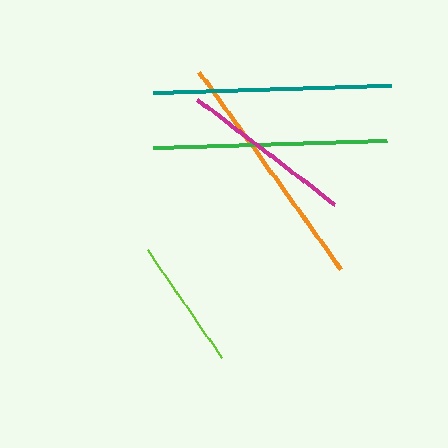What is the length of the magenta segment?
The magenta segment is approximately 172 pixels long.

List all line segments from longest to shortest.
From longest to shortest: orange, teal, green, magenta, lime.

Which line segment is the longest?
The orange line is the longest at approximately 244 pixels.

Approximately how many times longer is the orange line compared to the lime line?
The orange line is approximately 1.9 times the length of the lime line.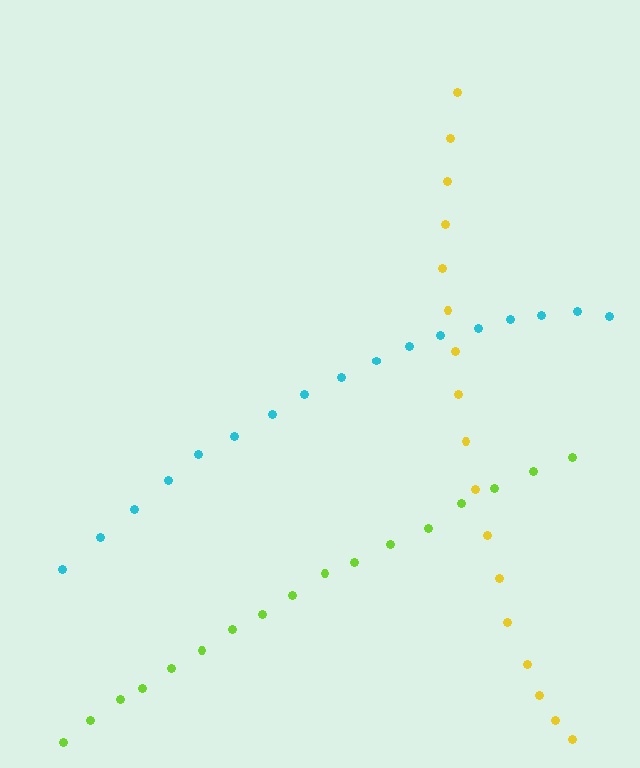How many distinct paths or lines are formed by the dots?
There are 3 distinct paths.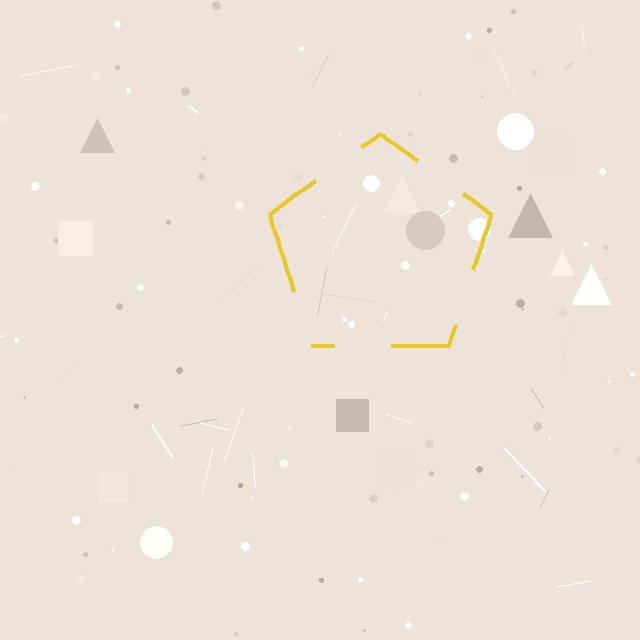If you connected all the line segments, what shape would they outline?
They would outline a pentagon.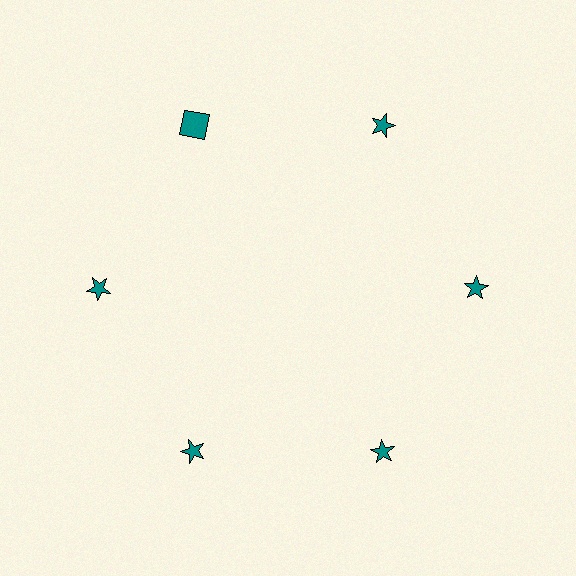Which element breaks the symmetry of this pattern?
The teal square at roughly the 11 o'clock position breaks the symmetry. All other shapes are teal stars.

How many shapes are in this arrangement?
There are 6 shapes arranged in a ring pattern.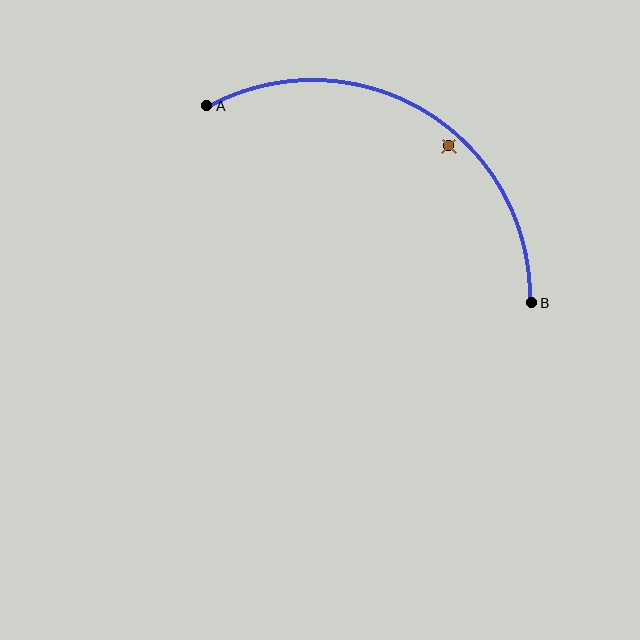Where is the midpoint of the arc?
The arc midpoint is the point on the curve farthest from the straight line joining A and B. It sits above that line.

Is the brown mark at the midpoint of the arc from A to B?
No — the brown mark does not lie on the arc at all. It sits slightly inside the curve.